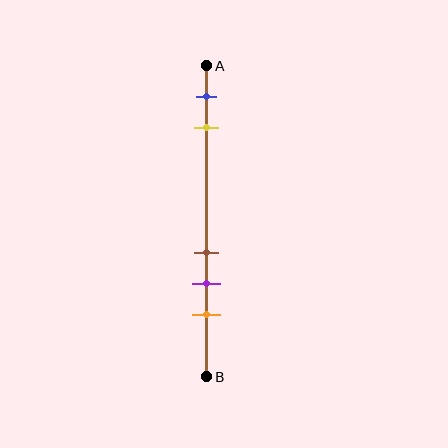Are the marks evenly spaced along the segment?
No, the marks are not evenly spaced.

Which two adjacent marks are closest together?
The brown and purple marks are the closest adjacent pair.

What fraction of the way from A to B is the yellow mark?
The yellow mark is approximately 20% (0.2) of the way from A to B.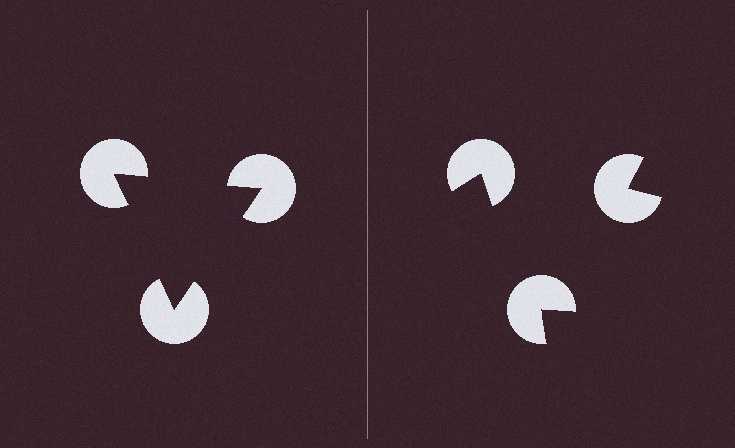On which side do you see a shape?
An illusory triangle appears on the left side. On the right side the wedge cuts are rotated, so no coherent shape forms.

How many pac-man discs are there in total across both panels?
6 — 3 on each side.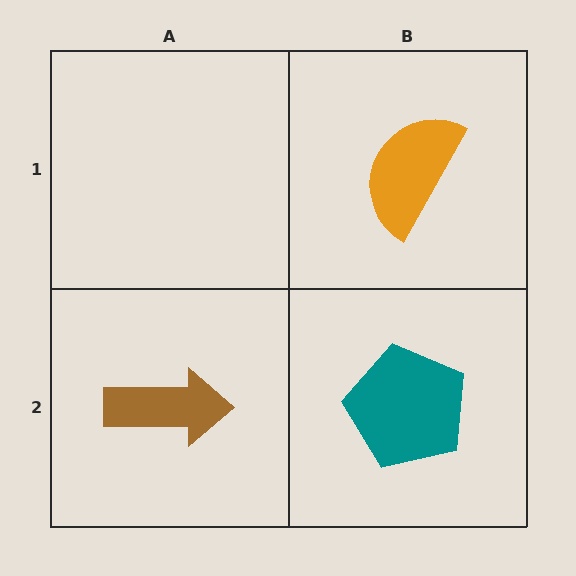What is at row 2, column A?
A brown arrow.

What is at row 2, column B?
A teal pentagon.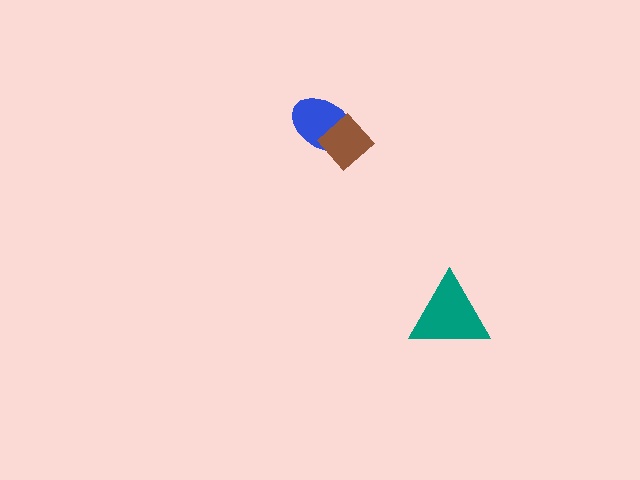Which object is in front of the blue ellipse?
The brown diamond is in front of the blue ellipse.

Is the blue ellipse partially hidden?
Yes, it is partially covered by another shape.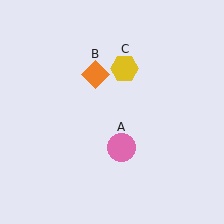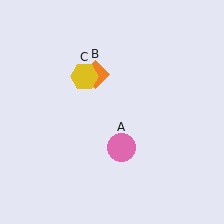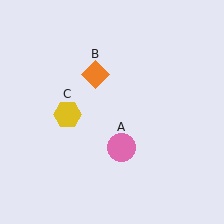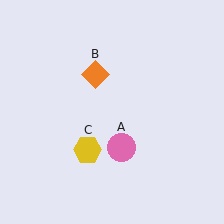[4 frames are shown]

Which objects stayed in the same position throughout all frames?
Pink circle (object A) and orange diamond (object B) remained stationary.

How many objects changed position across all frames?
1 object changed position: yellow hexagon (object C).